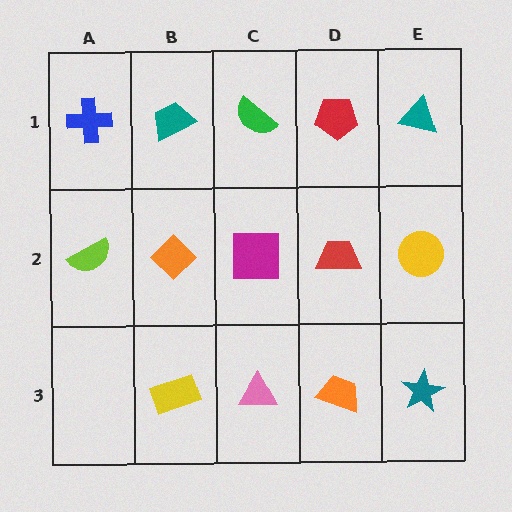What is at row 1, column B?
A teal trapezoid.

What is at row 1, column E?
A teal triangle.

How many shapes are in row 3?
4 shapes.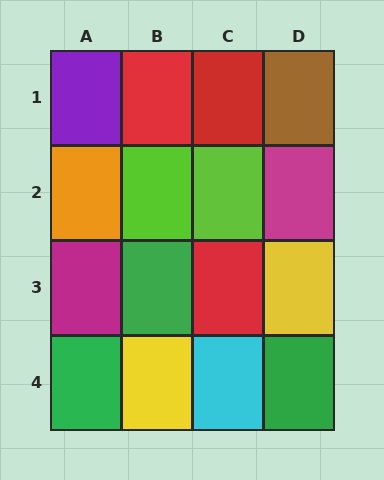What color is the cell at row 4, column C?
Cyan.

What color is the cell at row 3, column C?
Red.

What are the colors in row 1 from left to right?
Purple, red, red, brown.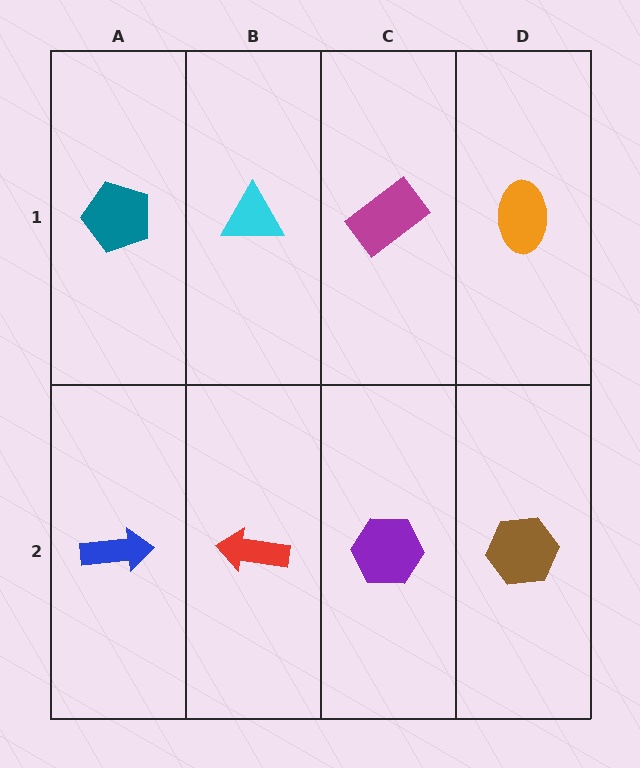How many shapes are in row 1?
4 shapes.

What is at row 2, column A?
A blue arrow.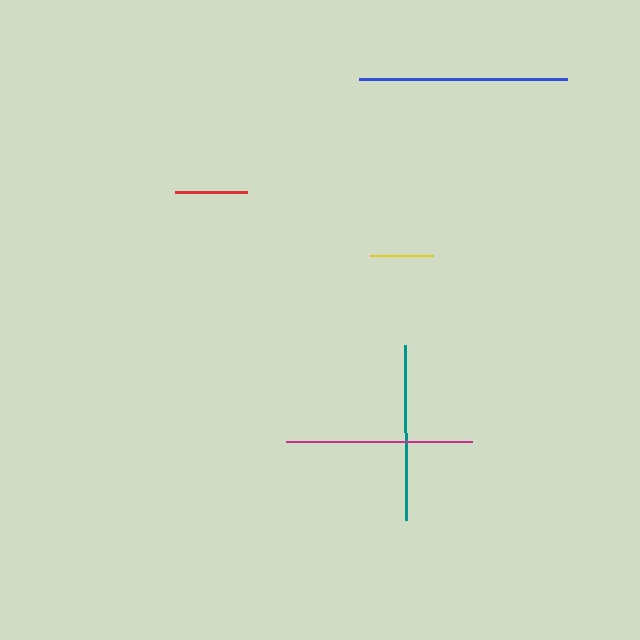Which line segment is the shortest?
The yellow line is the shortest at approximately 63 pixels.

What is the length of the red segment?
The red segment is approximately 72 pixels long.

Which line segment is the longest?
The blue line is the longest at approximately 208 pixels.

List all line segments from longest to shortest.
From longest to shortest: blue, magenta, teal, red, yellow.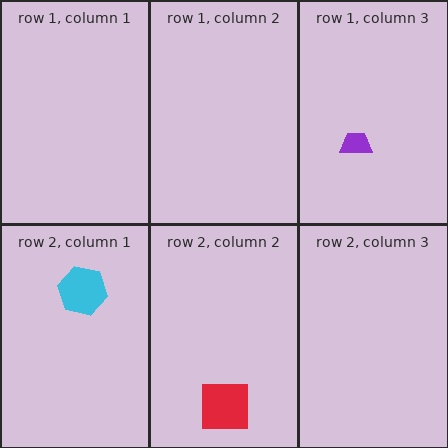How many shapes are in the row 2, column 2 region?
1.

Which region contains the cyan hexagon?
The row 2, column 1 region.